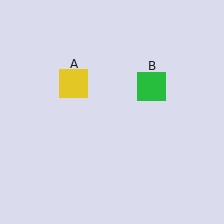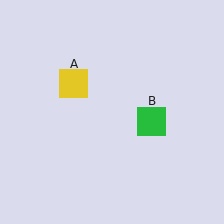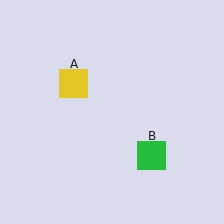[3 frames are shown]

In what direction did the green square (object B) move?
The green square (object B) moved down.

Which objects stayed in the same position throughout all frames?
Yellow square (object A) remained stationary.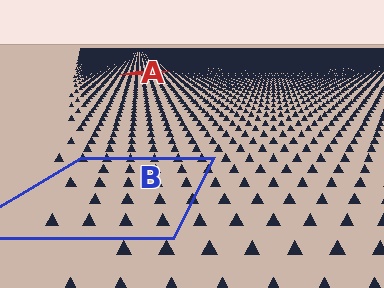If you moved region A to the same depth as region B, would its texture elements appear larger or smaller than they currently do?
They would appear larger. At a closer depth, the same texture elements are projected at a bigger on-screen size.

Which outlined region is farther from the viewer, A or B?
Region A is farther from the viewer — the texture elements inside it appear smaller and more densely packed.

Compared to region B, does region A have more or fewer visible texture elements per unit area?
Region A has more texture elements per unit area — they are packed more densely because it is farther away.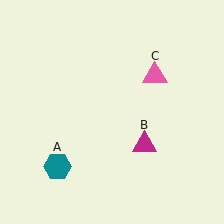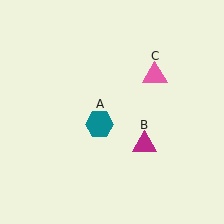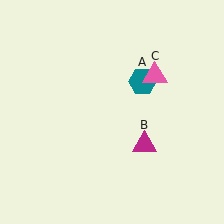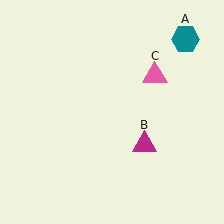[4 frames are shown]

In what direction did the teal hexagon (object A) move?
The teal hexagon (object A) moved up and to the right.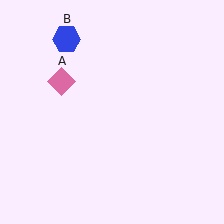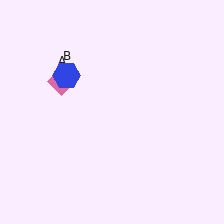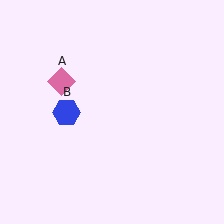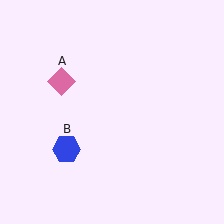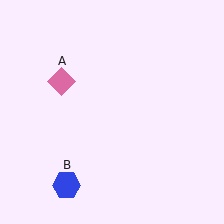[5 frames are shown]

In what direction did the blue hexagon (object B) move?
The blue hexagon (object B) moved down.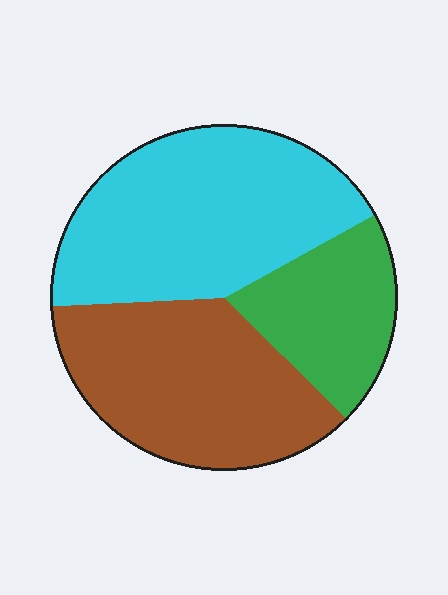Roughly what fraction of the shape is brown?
Brown covers roughly 35% of the shape.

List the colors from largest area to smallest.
From largest to smallest: cyan, brown, green.